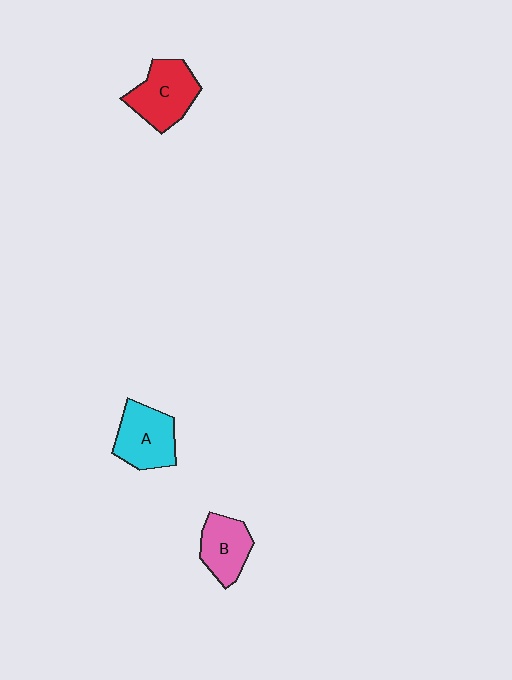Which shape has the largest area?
Shape C (red).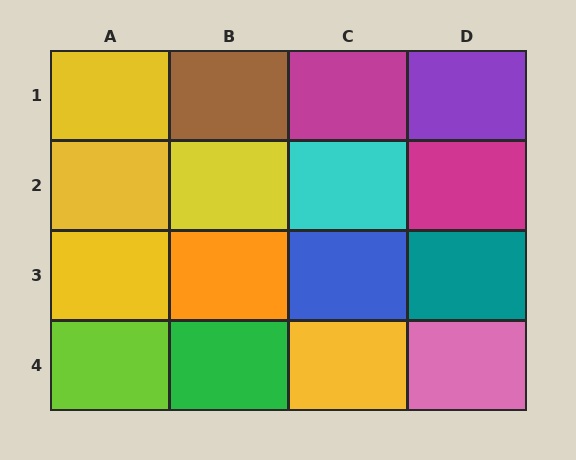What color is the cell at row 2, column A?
Yellow.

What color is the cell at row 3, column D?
Teal.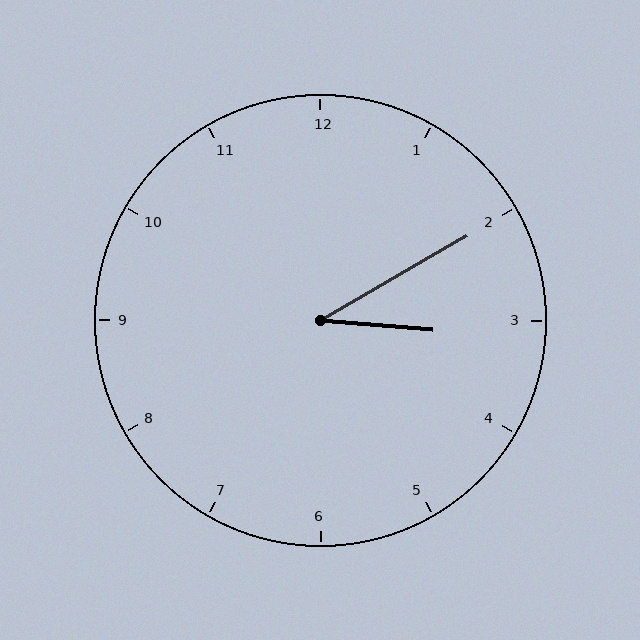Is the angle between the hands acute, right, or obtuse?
It is acute.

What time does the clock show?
3:10.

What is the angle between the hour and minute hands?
Approximately 35 degrees.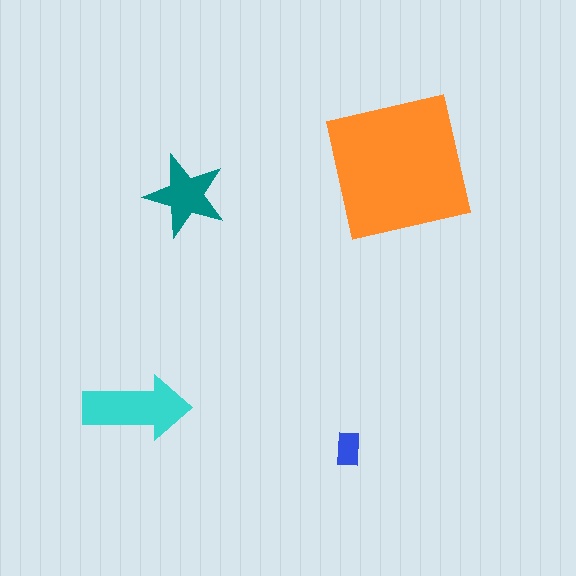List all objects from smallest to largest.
The blue rectangle, the teal star, the cyan arrow, the orange square.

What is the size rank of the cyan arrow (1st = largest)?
2nd.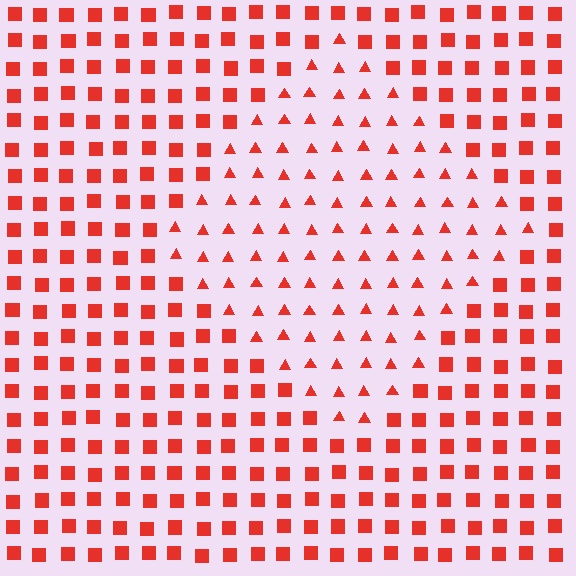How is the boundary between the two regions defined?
The boundary is defined by a change in element shape: triangles inside vs. squares outside. All elements share the same color and spacing.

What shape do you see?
I see a diamond.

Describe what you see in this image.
The image is filled with small red elements arranged in a uniform grid. A diamond-shaped region contains triangles, while the surrounding area contains squares. The boundary is defined purely by the change in element shape.